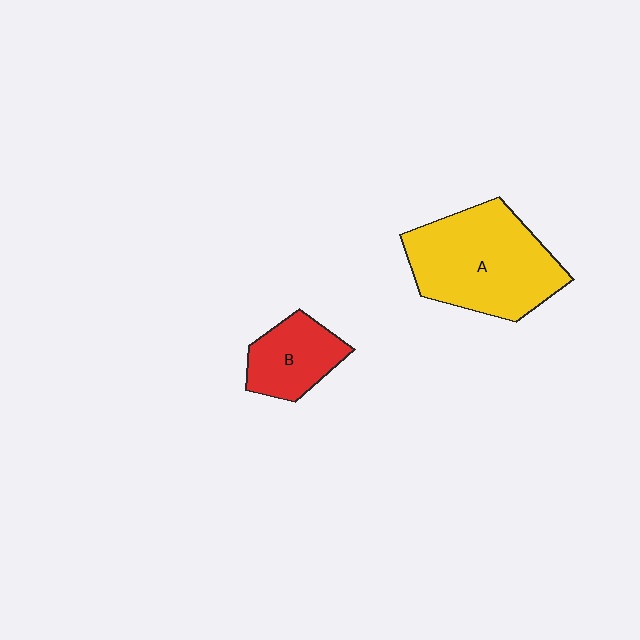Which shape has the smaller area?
Shape B (red).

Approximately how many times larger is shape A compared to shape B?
Approximately 2.2 times.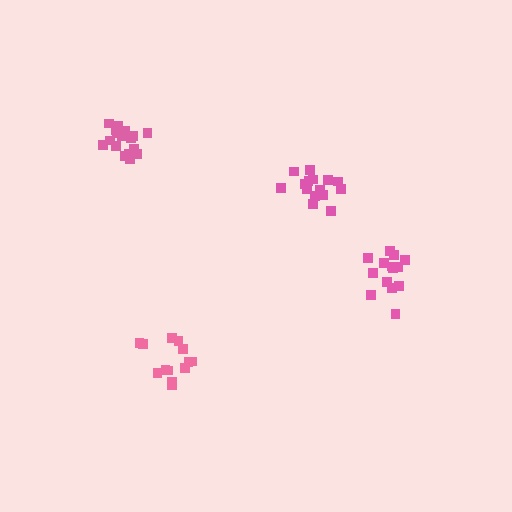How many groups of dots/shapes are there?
There are 4 groups.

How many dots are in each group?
Group 1: 16 dots, Group 2: 13 dots, Group 3: 14 dots, Group 4: 18 dots (61 total).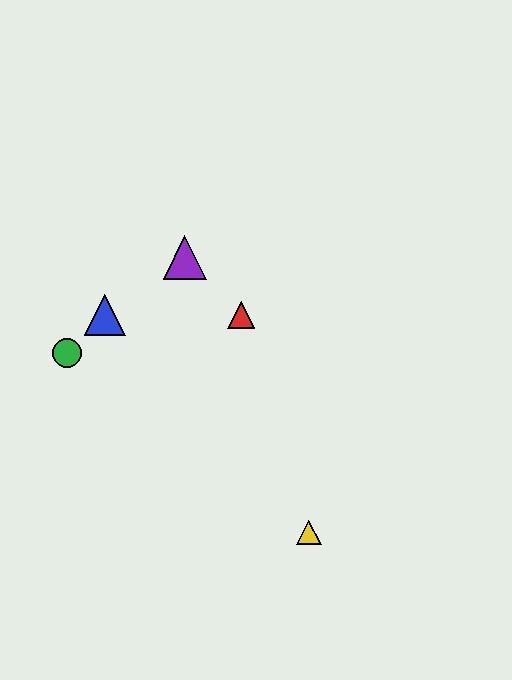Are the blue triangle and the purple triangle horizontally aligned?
No, the blue triangle is at y≈315 and the purple triangle is at y≈257.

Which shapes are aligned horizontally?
The red triangle, the blue triangle are aligned horizontally.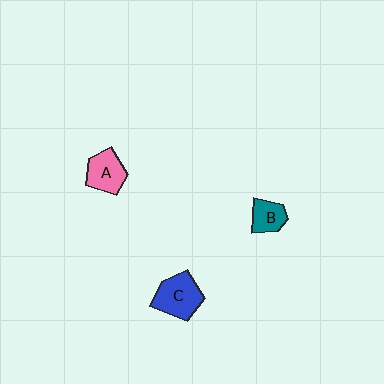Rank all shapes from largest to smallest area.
From largest to smallest: C (blue), A (pink), B (teal).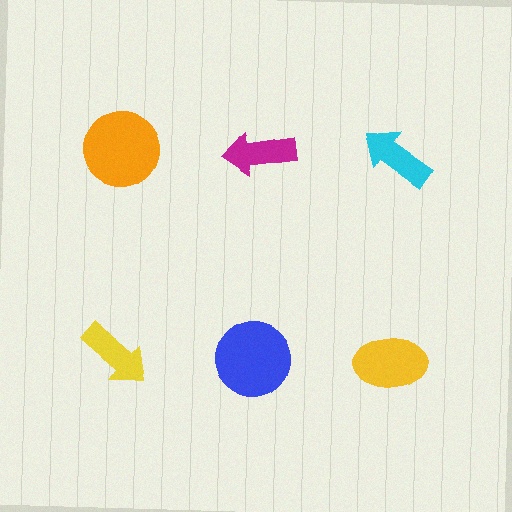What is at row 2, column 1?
A yellow arrow.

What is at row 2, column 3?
A yellow ellipse.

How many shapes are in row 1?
3 shapes.